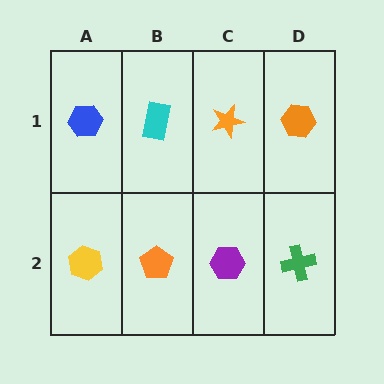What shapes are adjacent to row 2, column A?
A blue hexagon (row 1, column A), an orange pentagon (row 2, column B).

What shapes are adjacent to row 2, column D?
An orange hexagon (row 1, column D), a purple hexagon (row 2, column C).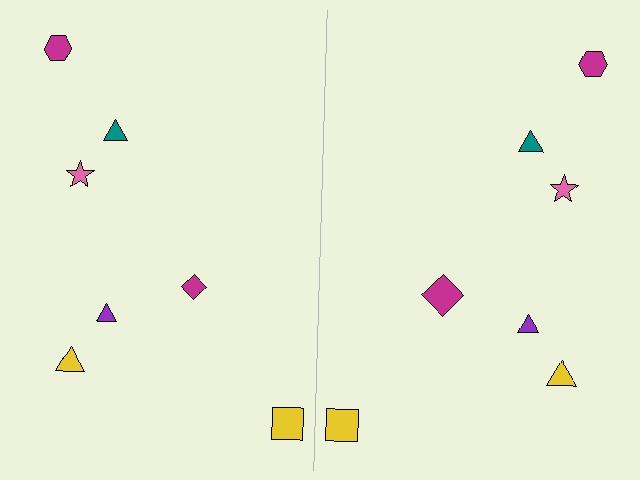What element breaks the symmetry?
The magenta diamond on the right side has a different size than its mirror counterpart.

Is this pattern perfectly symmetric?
No, the pattern is not perfectly symmetric. The magenta diamond on the right side has a different size than its mirror counterpart.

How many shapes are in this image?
There are 14 shapes in this image.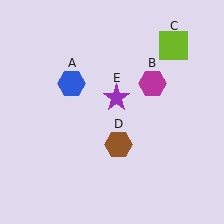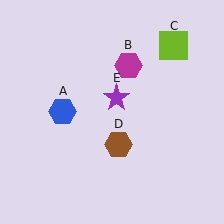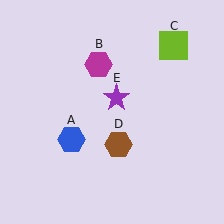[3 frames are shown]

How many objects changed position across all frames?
2 objects changed position: blue hexagon (object A), magenta hexagon (object B).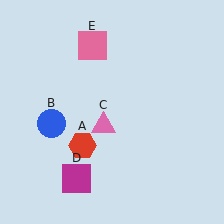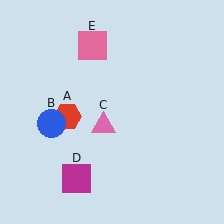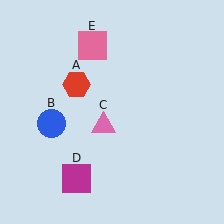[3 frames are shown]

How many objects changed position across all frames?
1 object changed position: red hexagon (object A).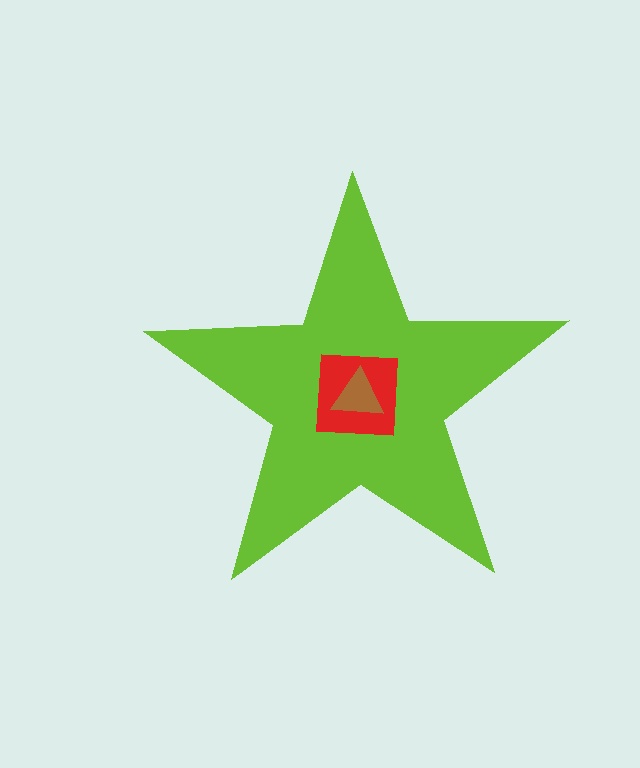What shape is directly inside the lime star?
The red square.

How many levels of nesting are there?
3.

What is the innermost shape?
The brown triangle.